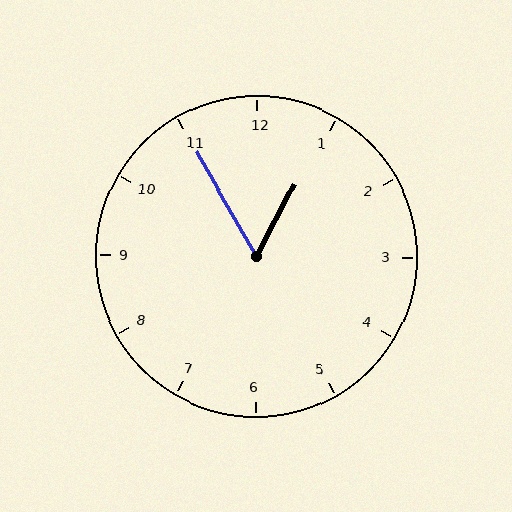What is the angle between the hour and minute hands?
Approximately 58 degrees.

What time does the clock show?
12:55.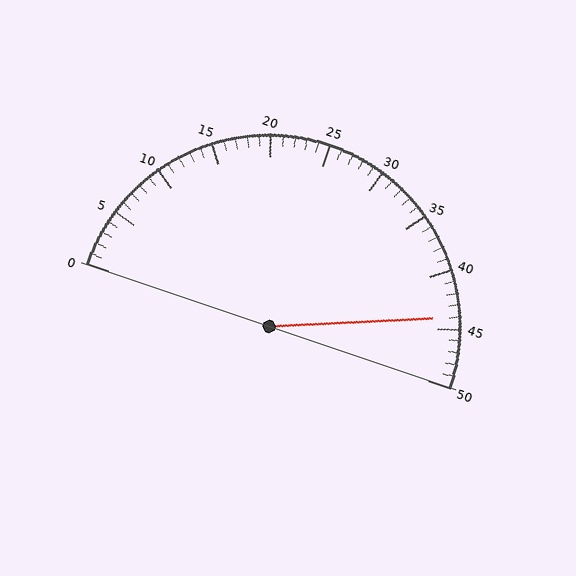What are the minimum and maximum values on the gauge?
The gauge ranges from 0 to 50.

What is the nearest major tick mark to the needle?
The nearest major tick mark is 45.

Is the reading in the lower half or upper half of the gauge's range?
The reading is in the upper half of the range (0 to 50).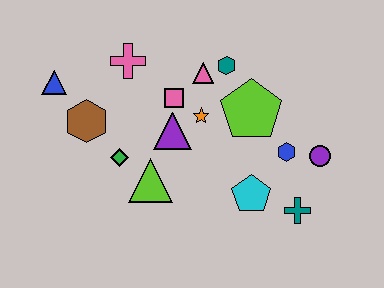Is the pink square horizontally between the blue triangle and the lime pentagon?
Yes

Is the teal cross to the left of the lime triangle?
No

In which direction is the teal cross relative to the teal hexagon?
The teal cross is below the teal hexagon.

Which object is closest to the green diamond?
The lime triangle is closest to the green diamond.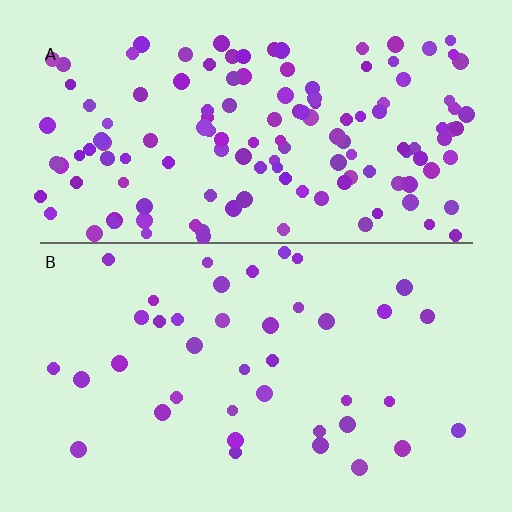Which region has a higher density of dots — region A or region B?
A (the top).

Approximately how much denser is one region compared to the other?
Approximately 3.5× — region A over region B.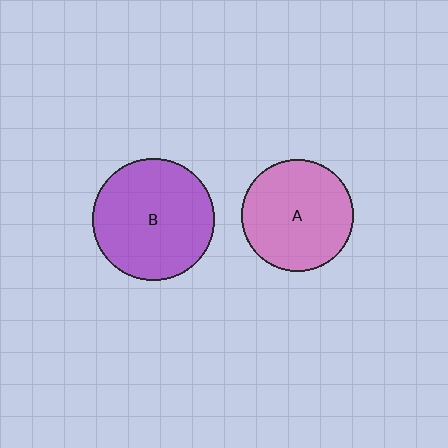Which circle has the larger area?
Circle B (purple).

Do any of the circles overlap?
No, none of the circles overlap.